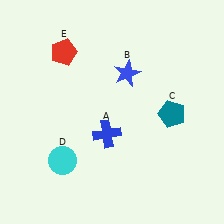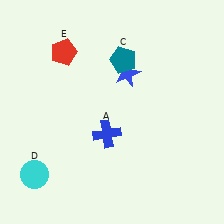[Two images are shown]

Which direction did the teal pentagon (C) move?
The teal pentagon (C) moved up.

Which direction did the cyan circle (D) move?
The cyan circle (D) moved left.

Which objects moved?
The objects that moved are: the teal pentagon (C), the cyan circle (D).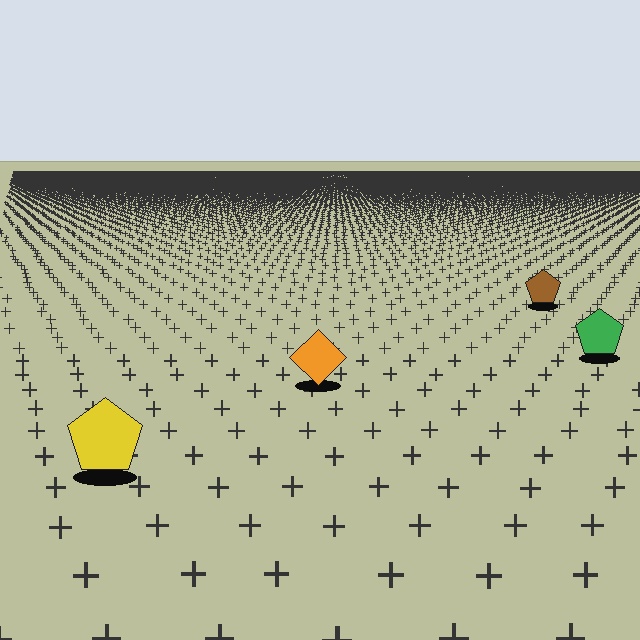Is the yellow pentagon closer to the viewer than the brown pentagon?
Yes. The yellow pentagon is closer — you can tell from the texture gradient: the ground texture is coarser near it.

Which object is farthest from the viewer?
The brown pentagon is farthest from the viewer. It appears smaller and the ground texture around it is denser.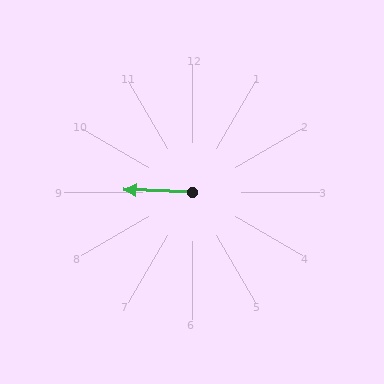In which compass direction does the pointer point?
West.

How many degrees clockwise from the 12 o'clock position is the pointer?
Approximately 272 degrees.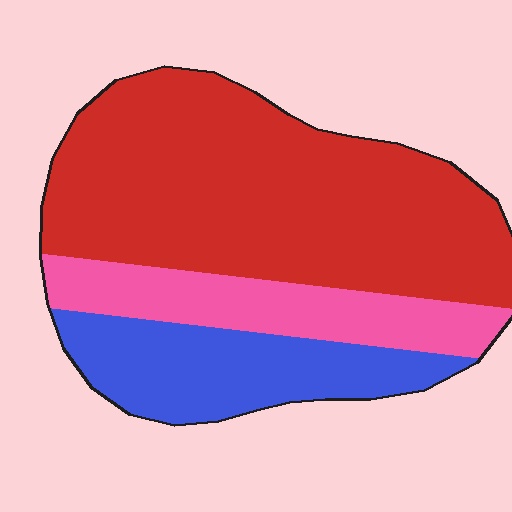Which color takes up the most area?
Red, at roughly 60%.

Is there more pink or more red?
Red.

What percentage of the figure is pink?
Pink takes up about one fifth (1/5) of the figure.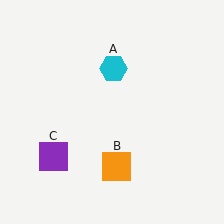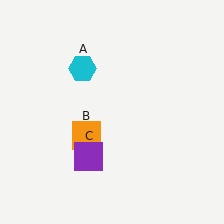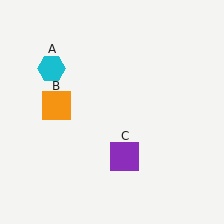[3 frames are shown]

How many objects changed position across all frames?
3 objects changed position: cyan hexagon (object A), orange square (object B), purple square (object C).